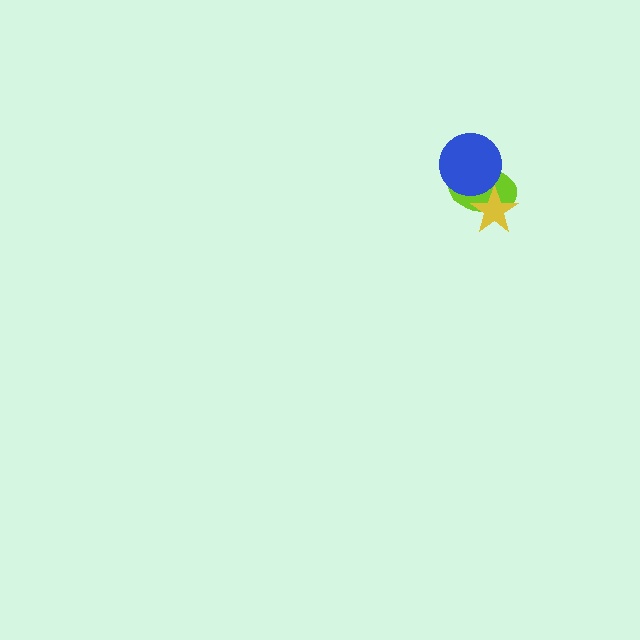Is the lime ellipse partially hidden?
Yes, it is partially covered by another shape.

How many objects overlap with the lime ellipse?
2 objects overlap with the lime ellipse.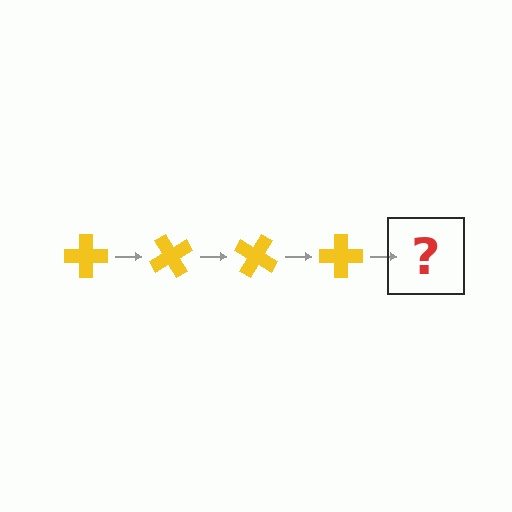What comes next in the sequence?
The next element should be a yellow cross rotated 240 degrees.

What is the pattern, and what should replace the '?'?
The pattern is that the cross rotates 60 degrees each step. The '?' should be a yellow cross rotated 240 degrees.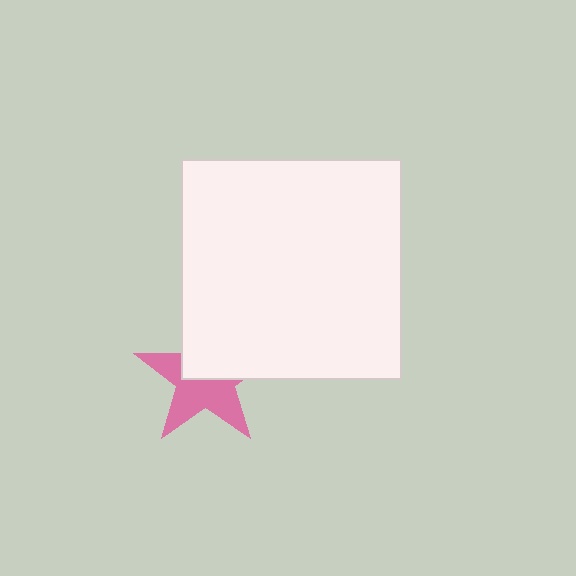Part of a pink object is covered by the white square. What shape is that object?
It is a star.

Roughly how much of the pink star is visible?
About half of it is visible (roughly 55%).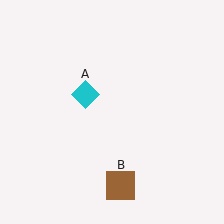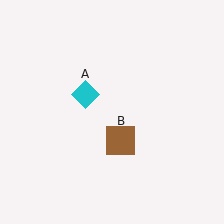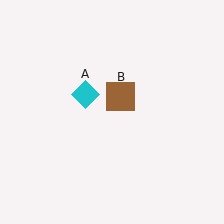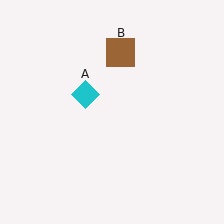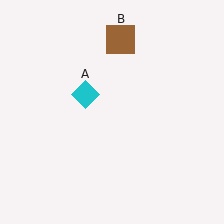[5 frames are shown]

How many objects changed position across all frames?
1 object changed position: brown square (object B).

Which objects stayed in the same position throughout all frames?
Cyan diamond (object A) remained stationary.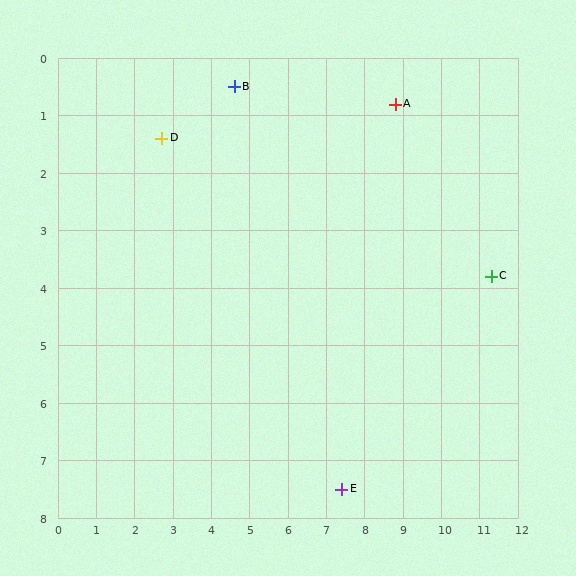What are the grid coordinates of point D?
Point D is at approximately (2.7, 1.4).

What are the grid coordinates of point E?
Point E is at approximately (7.4, 7.5).